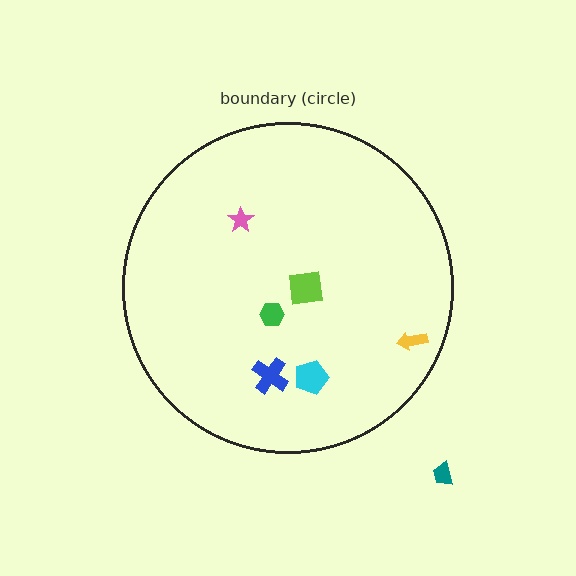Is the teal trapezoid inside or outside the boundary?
Outside.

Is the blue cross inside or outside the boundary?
Inside.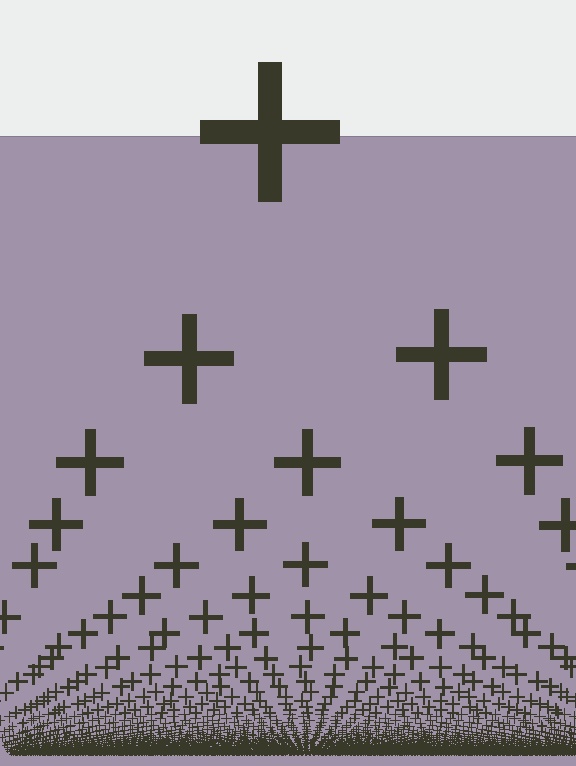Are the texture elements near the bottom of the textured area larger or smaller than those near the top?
Smaller. The gradient is inverted — elements near the bottom are smaller and denser.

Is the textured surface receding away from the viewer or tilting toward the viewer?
The surface appears to tilt toward the viewer. Texture elements get larger and sparser toward the top.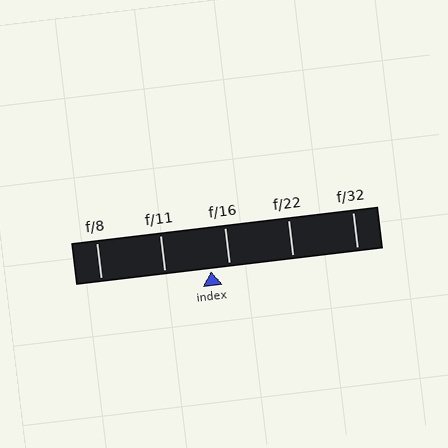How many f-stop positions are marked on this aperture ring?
There are 5 f-stop positions marked.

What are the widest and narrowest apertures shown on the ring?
The widest aperture shown is f/8 and the narrowest is f/32.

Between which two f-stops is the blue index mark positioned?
The index mark is between f/11 and f/16.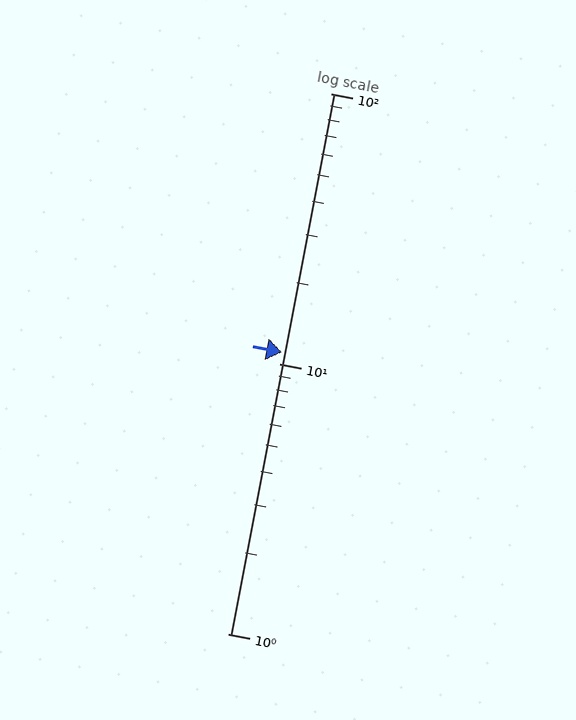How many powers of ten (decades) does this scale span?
The scale spans 2 decades, from 1 to 100.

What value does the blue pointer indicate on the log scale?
The pointer indicates approximately 11.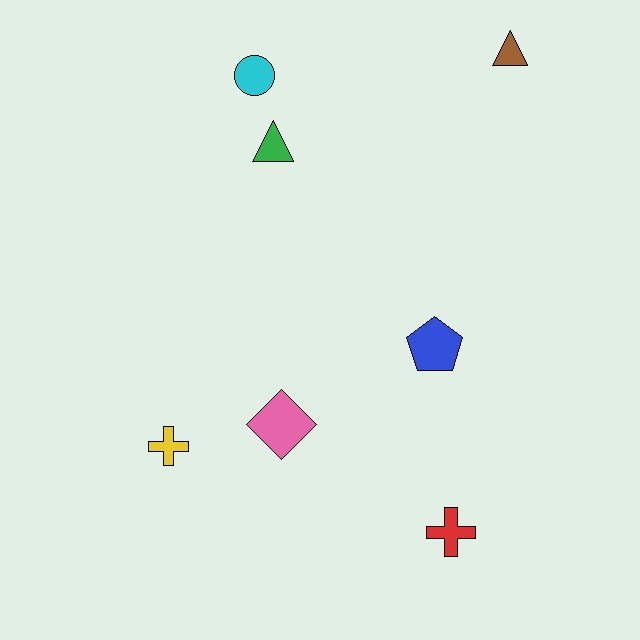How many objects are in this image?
There are 7 objects.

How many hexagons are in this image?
There are no hexagons.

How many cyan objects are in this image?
There is 1 cyan object.